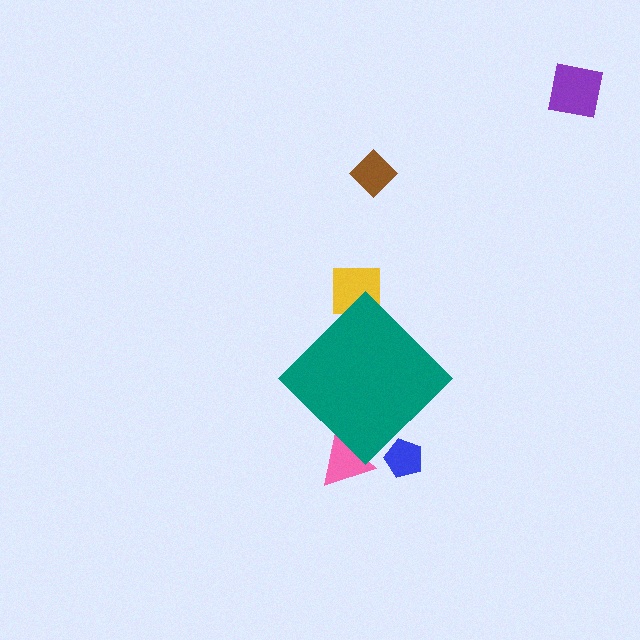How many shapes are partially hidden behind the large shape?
3 shapes are partially hidden.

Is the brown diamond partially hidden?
No, the brown diamond is fully visible.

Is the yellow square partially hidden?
Yes, the yellow square is partially hidden behind the teal diamond.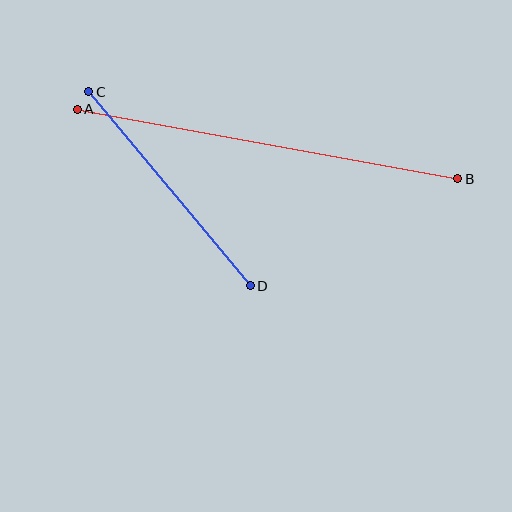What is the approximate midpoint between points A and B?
The midpoint is at approximately (268, 144) pixels.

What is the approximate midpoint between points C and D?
The midpoint is at approximately (169, 189) pixels.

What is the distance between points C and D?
The distance is approximately 253 pixels.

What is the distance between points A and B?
The distance is approximately 387 pixels.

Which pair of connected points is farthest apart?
Points A and B are farthest apart.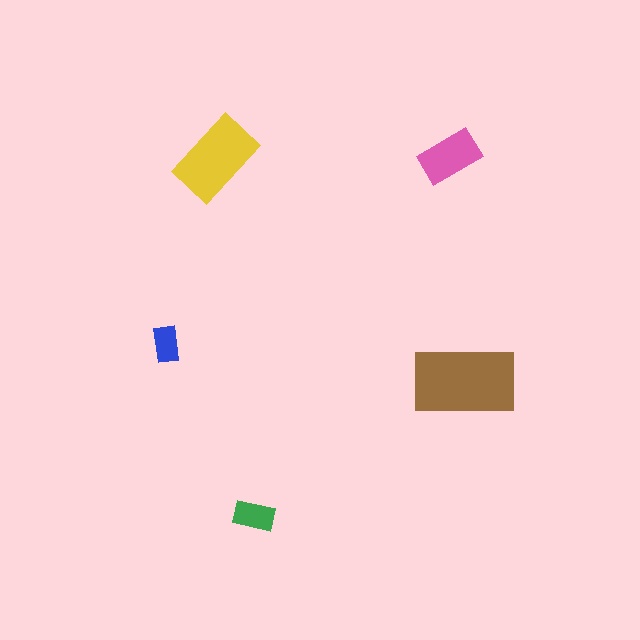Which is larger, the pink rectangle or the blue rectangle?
The pink one.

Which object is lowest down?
The green rectangle is bottommost.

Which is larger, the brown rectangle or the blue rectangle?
The brown one.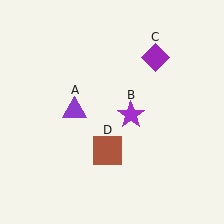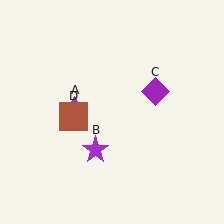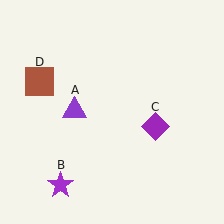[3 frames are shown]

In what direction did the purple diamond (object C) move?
The purple diamond (object C) moved down.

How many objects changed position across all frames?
3 objects changed position: purple star (object B), purple diamond (object C), brown square (object D).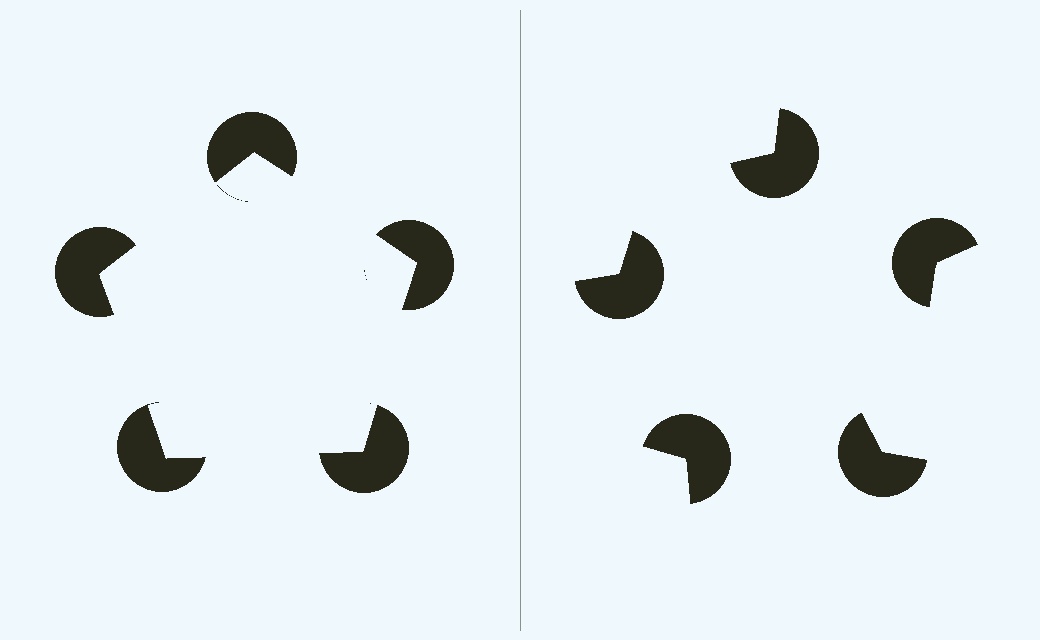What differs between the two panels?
The pac-man discs are positioned identically on both sides; only the wedge orientations differ. On the left they align to a pentagon; on the right they are misaligned.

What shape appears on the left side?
An illusory pentagon.